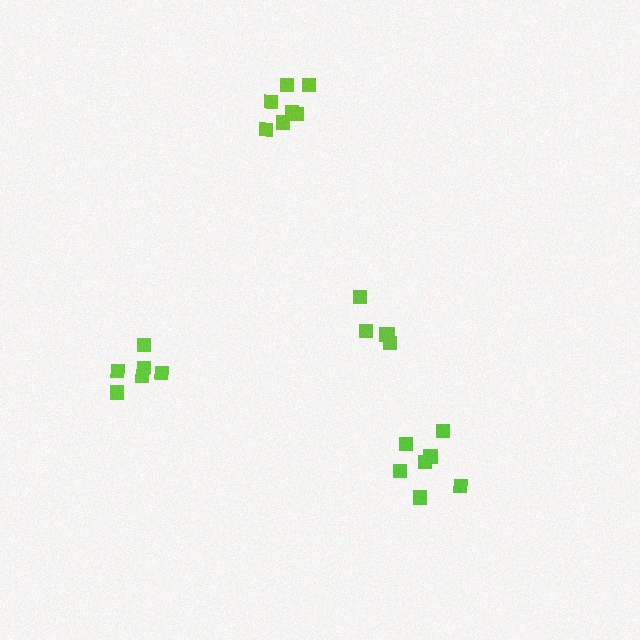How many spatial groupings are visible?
There are 4 spatial groupings.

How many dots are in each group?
Group 1: 6 dots, Group 2: 6 dots, Group 3: 7 dots, Group 4: 7 dots (26 total).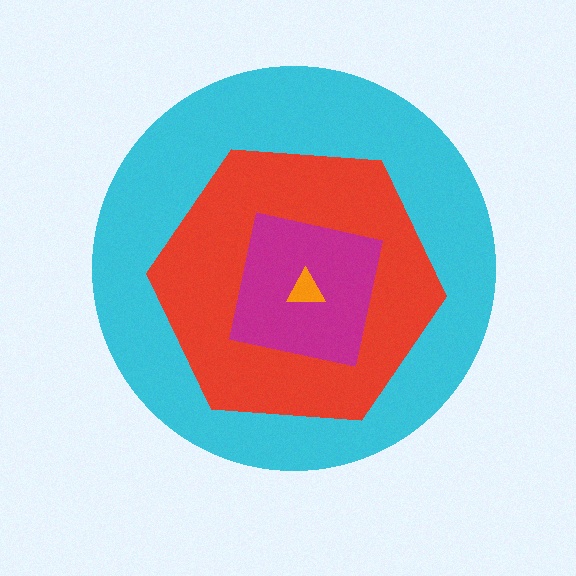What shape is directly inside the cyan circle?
The red hexagon.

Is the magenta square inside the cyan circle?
Yes.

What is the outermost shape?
The cyan circle.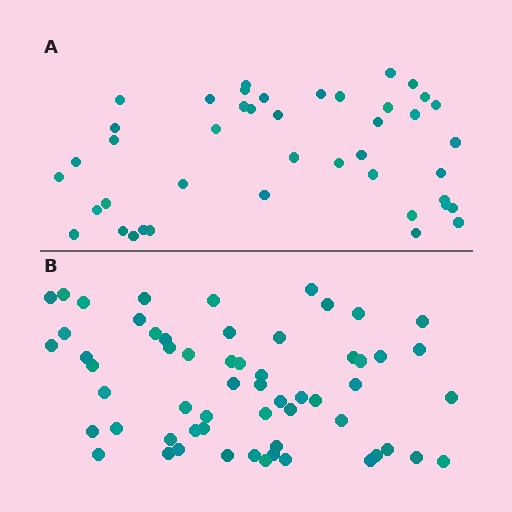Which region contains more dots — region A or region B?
Region B (the bottom region) has more dots.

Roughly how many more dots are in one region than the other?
Region B has approximately 15 more dots than region A.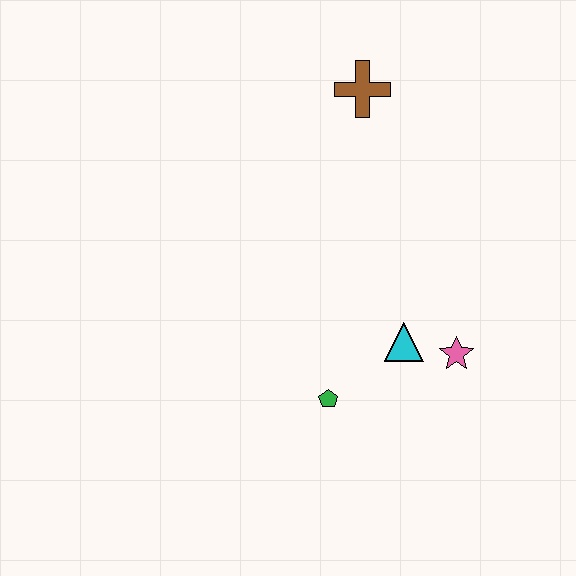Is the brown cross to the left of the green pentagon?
No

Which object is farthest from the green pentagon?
The brown cross is farthest from the green pentagon.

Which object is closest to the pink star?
The cyan triangle is closest to the pink star.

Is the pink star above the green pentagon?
Yes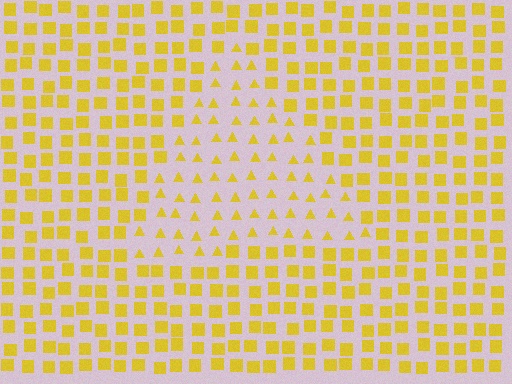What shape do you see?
I see a triangle.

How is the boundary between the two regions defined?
The boundary is defined by a change in element shape: triangles inside vs. squares outside. All elements share the same color and spacing.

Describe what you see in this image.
The image is filled with small yellow elements arranged in a uniform grid. A triangle-shaped region contains triangles, while the surrounding area contains squares. The boundary is defined purely by the change in element shape.